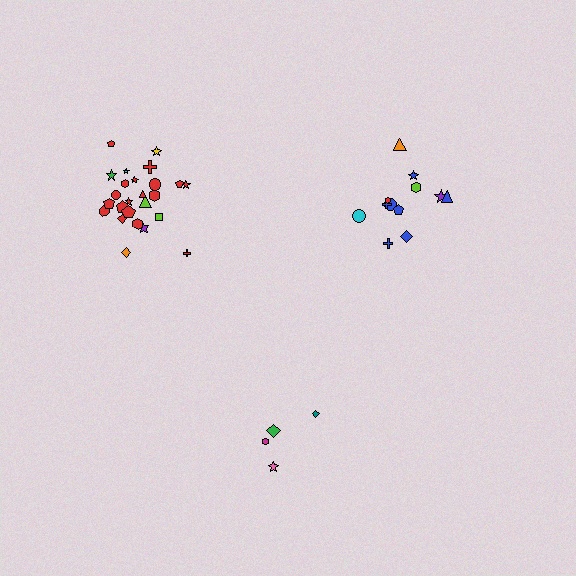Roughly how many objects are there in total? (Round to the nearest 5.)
Roughly 40 objects in total.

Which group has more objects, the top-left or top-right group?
The top-left group.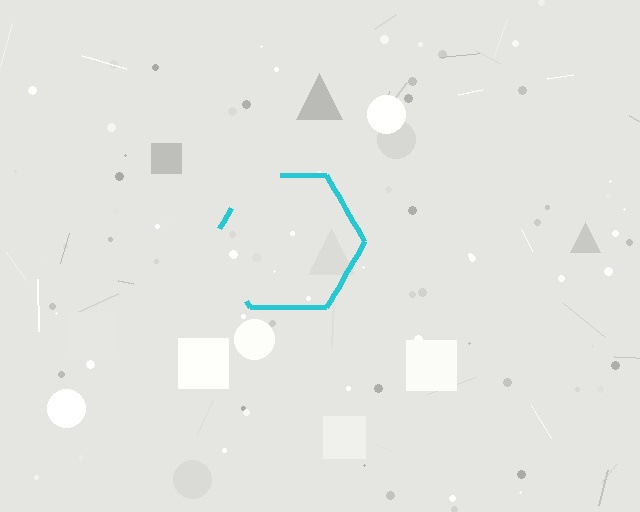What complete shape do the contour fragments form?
The contour fragments form a hexagon.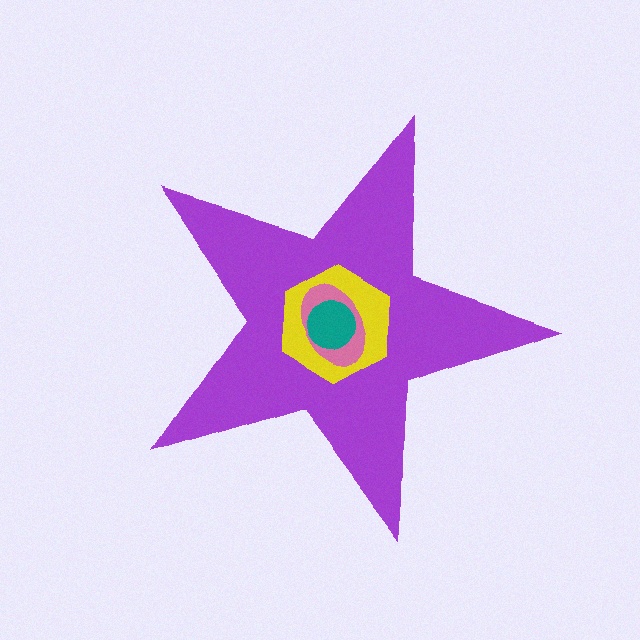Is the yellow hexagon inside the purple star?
Yes.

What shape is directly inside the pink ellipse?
The teal circle.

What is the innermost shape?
The teal circle.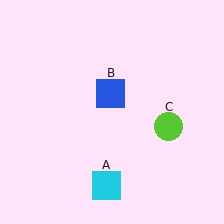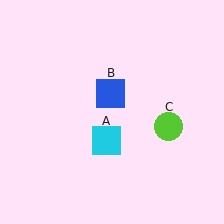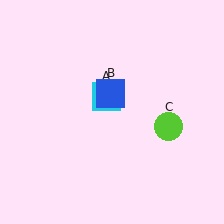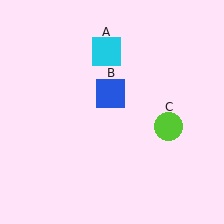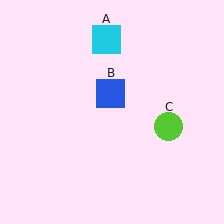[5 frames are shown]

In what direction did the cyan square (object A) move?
The cyan square (object A) moved up.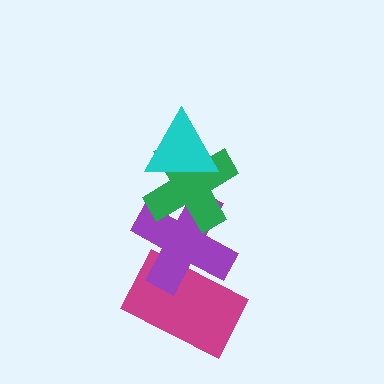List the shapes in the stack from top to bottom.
From top to bottom: the cyan triangle, the green cross, the purple cross, the magenta rectangle.